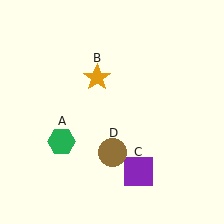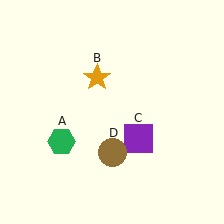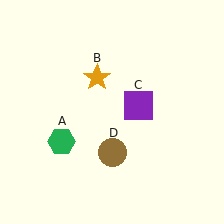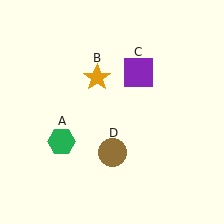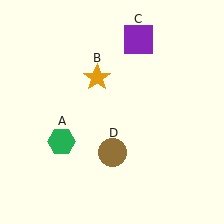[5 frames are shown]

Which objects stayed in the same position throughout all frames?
Green hexagon (object A) and orange star (object B) and brown circle (object D) remained stationary.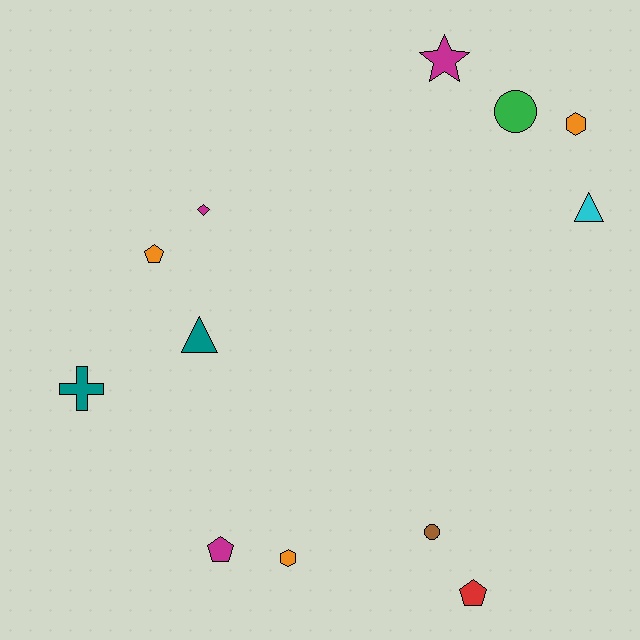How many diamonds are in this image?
There is 1 diamond.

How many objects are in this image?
There are 12 objects.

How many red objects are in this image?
There is 1 red object.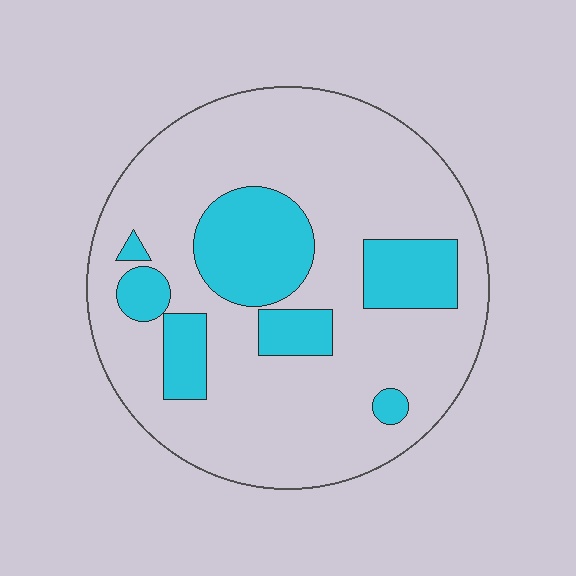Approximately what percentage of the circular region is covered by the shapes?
Approximately 25%.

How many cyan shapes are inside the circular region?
7.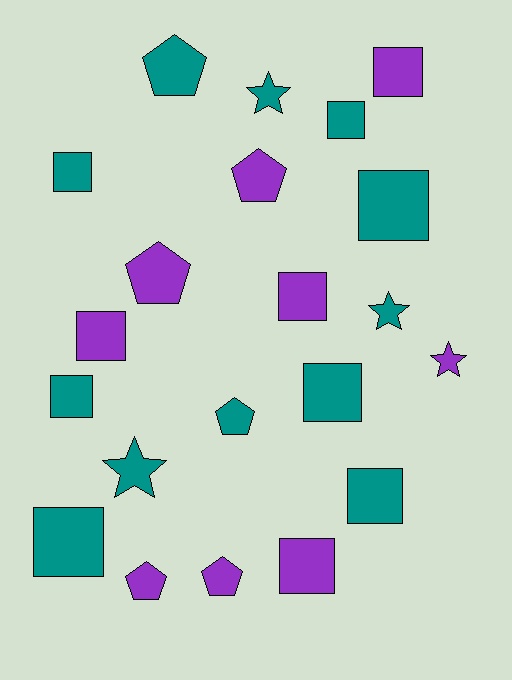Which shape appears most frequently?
Square, with 11 objects.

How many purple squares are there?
There are 4 purple squares.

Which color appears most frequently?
Teal, with 12 objects.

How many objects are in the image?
There are 21 objects.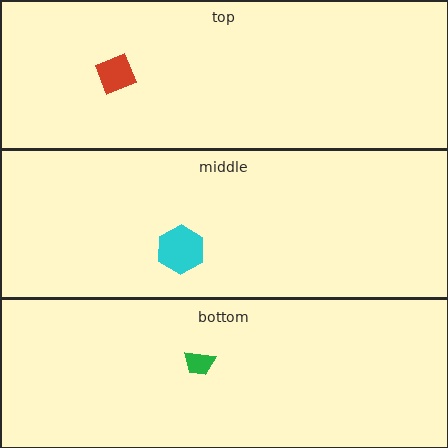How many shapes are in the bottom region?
1.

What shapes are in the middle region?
The cyan hexagon.